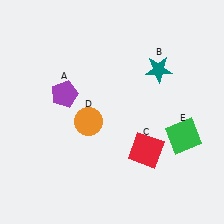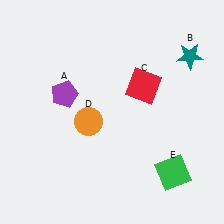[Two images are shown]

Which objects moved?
The objects that moved are: the teal star (B), the red square (C), the green square (E).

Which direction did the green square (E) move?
The green square (E) moved down.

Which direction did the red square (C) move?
The red square (C) moved up.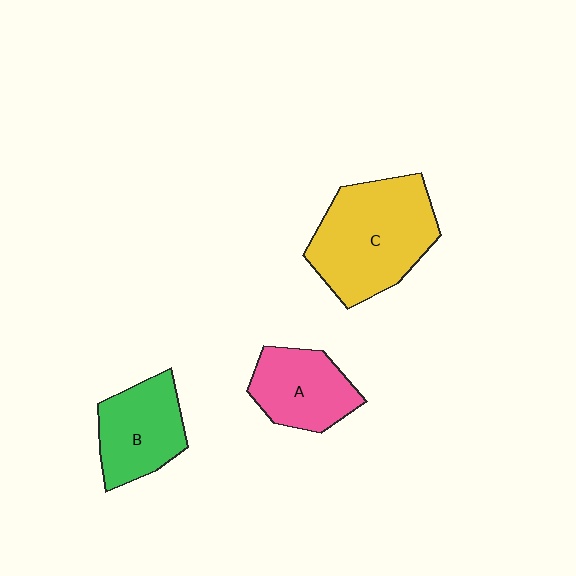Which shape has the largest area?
Shape C (yellow).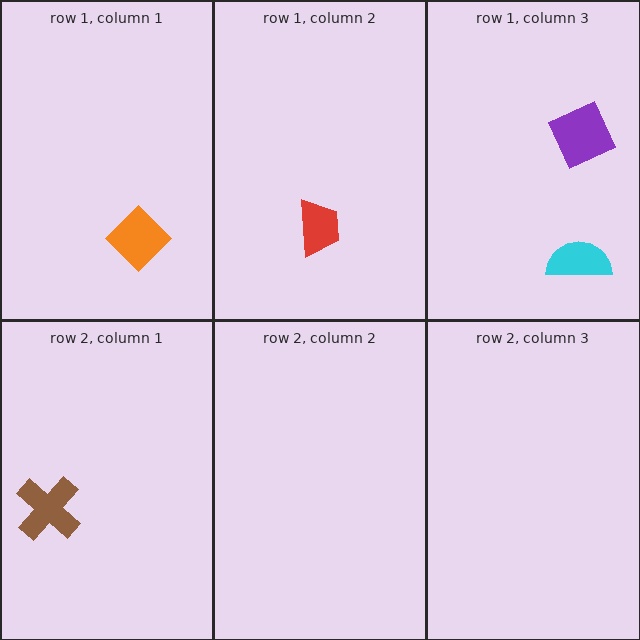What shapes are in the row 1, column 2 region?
The red trapezoid.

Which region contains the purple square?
The row 1, column 3 region.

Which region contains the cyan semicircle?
The row 1, column 3 region.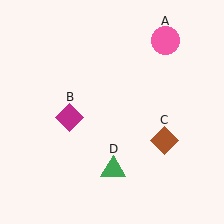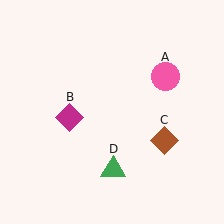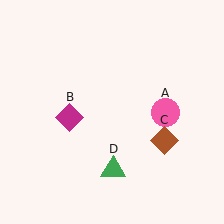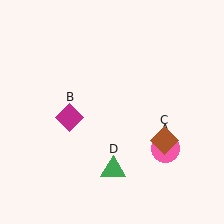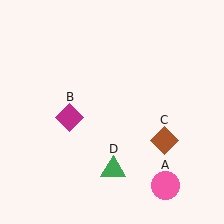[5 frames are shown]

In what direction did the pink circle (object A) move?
The pink circle (object A) moved down.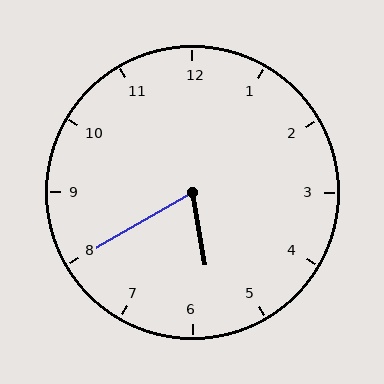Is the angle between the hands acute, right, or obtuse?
It is acute.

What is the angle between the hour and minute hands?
Approximately 70 degrees.